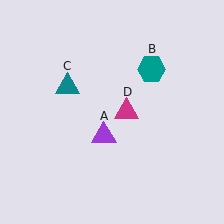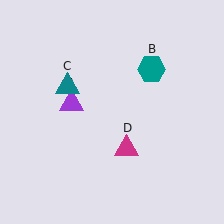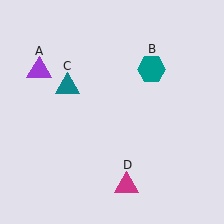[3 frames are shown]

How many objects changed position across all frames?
2 objects changed position: purple triangle (object A), magenta triangle (object D).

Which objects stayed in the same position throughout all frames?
Teal hexagon (object B) and teal triangle (object C) remained stationary.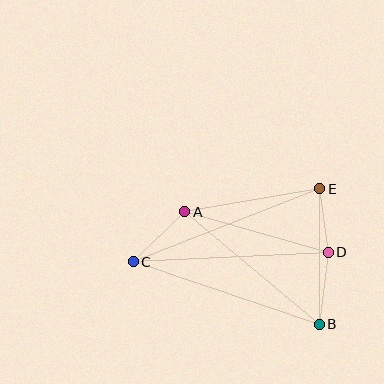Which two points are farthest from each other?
Points C and E are farthest from each other.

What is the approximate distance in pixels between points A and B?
The distance between A and B is approximately 176 pixels.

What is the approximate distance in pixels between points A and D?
The distance between A and D is approximately 149 pixels.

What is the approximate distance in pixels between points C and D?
The distance between C and D is approximately 195 pixels.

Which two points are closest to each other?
Points D and E are closest to each other.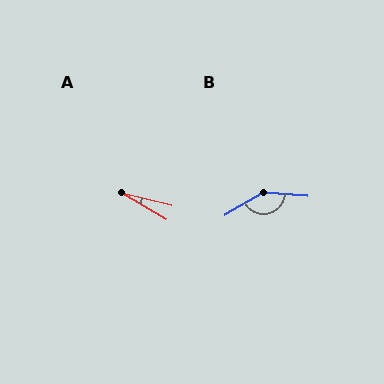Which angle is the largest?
B, at approximately 145 degrees.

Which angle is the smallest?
A, at approximately 17 degrees.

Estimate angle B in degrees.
Approximately 145 degrees.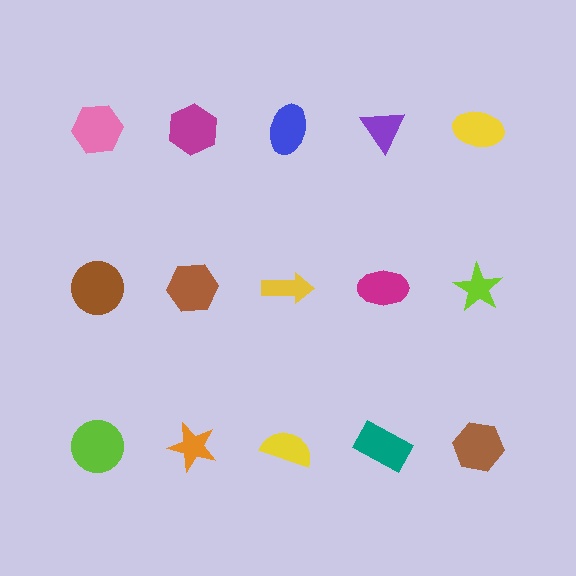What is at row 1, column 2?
A magenta hexagon.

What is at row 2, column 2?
A brown hexagon.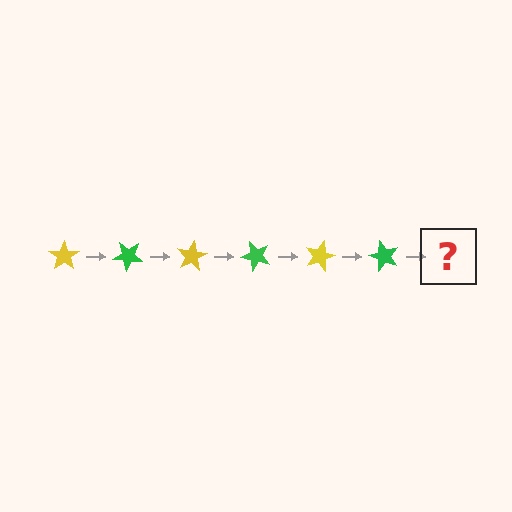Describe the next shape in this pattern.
It should be a yellow star, rotated 240 degrees from the start.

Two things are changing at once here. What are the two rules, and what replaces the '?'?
The two rules are that it rotates 40 degrees each step and the color cycles through yellow and green. The '?' should be a yellow star, rotated 240 degrees from the start.